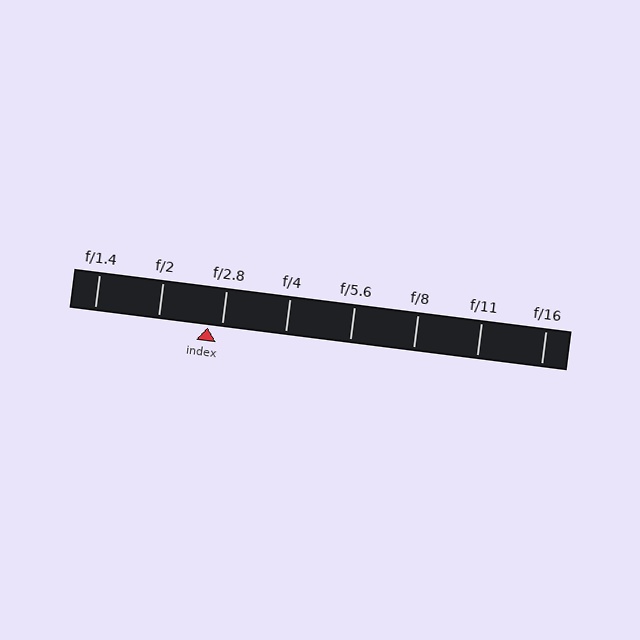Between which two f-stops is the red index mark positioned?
The index mark is between f/2 and f/2.8.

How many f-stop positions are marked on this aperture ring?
There are 8 f-stop positions marked.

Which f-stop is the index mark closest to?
The index mark is closest to f/2.8.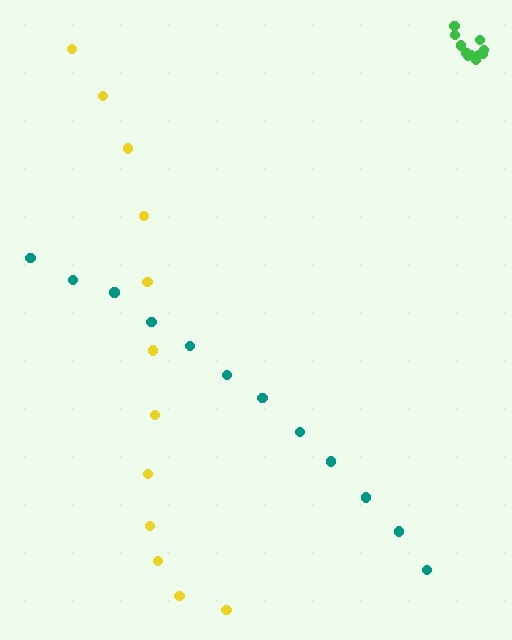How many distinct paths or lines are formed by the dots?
There are 3 distinct paths.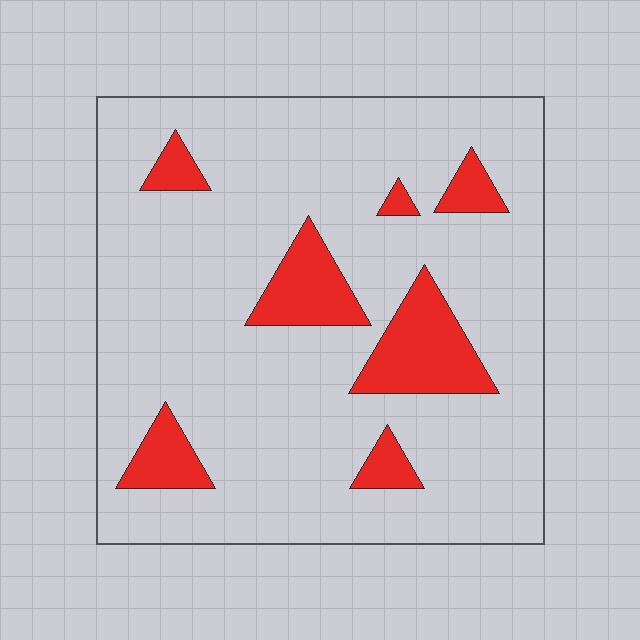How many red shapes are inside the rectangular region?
7.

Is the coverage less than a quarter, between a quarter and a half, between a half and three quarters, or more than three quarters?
Less than a quarter.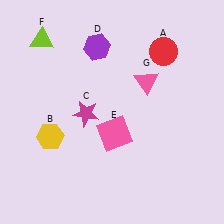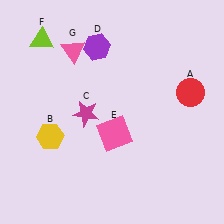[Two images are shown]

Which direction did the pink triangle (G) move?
The pink triangle (G) moved left.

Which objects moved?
The objects that moved are: the red circle (A), the pink triangle (G).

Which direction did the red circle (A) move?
The red circle (A) moved down.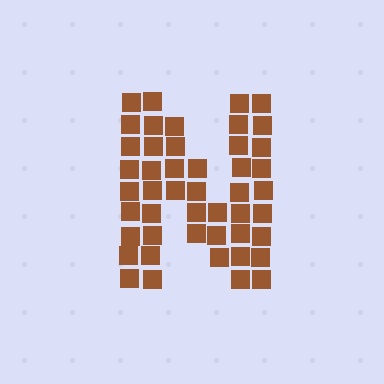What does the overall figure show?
The overall figure shows the letter N.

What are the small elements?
The small elements are squares.